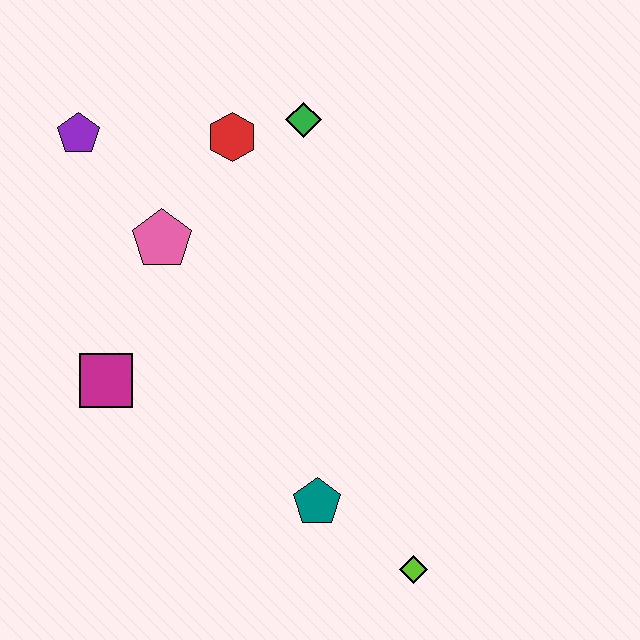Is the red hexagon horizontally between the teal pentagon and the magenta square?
Yes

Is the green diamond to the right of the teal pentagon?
No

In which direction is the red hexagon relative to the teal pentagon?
The red hexagon is above the teal pentagon.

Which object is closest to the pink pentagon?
The red hexagon is closest to the pink pentagon.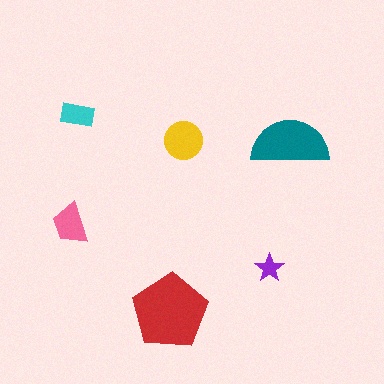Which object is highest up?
The cyan rectangle is topmost.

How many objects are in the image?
There are 6 objects in the image.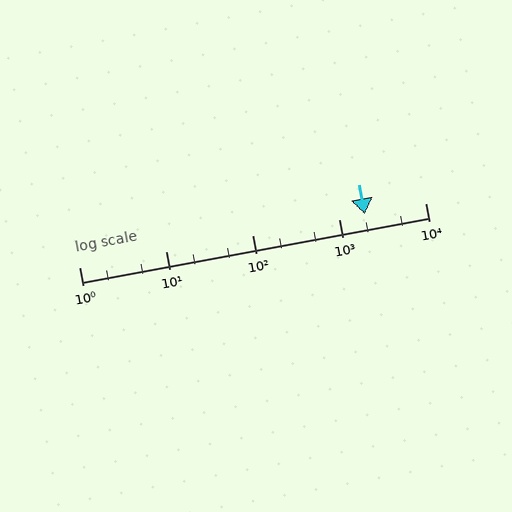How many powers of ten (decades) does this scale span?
The scale spans 4 decades, from 1 to 10000.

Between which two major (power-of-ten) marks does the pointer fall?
The pointer is between 1000 and 10000.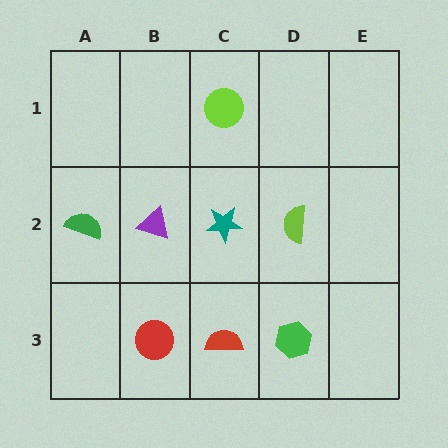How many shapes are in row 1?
1 shape.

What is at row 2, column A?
A green semicircle.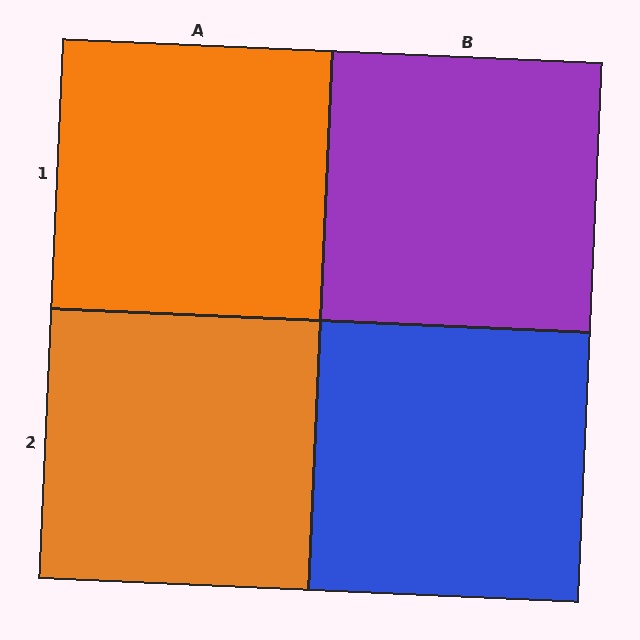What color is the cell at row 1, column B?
Purple.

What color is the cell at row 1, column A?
Orange.